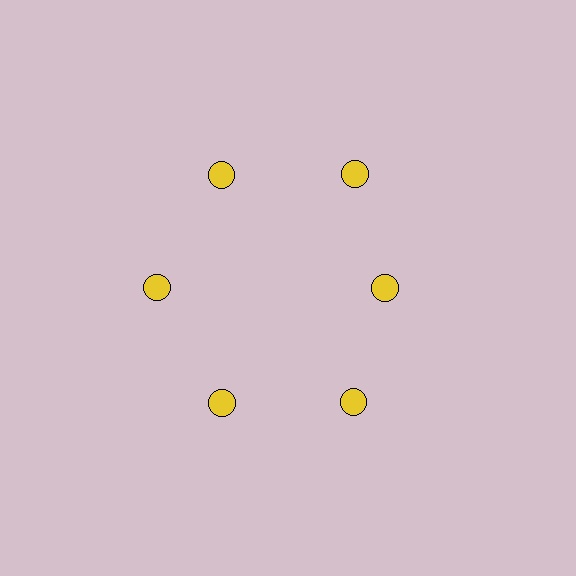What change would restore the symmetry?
The symmetry would be restored by moving it outward, back onto the ring so that all 6 circles sit at equal angles and equal distance from the center.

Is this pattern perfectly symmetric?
No. The 6 yellow circles are arranged in a ring, but one element near the 3 o'clock position is pulled inward toward the center, breaking the 6-fold rotational symmetry.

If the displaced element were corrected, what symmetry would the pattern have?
It would have 6-fold rotational symmetry — the pattern would map onto itself every 60 degrees.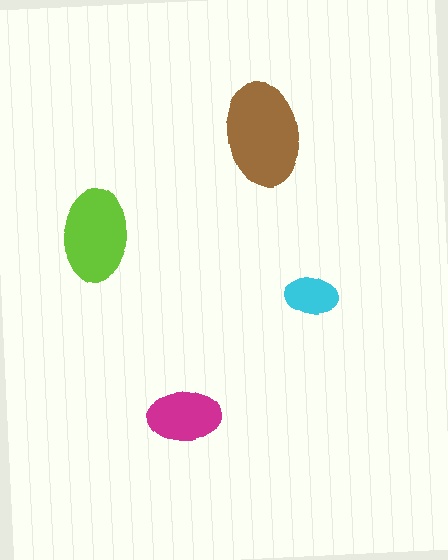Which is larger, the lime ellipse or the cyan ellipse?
The lime one.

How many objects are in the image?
There are 4 objects in the image.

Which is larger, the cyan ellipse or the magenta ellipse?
The magenta one.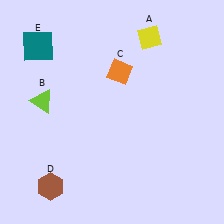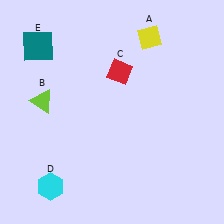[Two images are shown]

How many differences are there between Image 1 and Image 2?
There are 2 differences between the two images.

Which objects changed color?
C changed from orange to red. D changed from brown to cyan.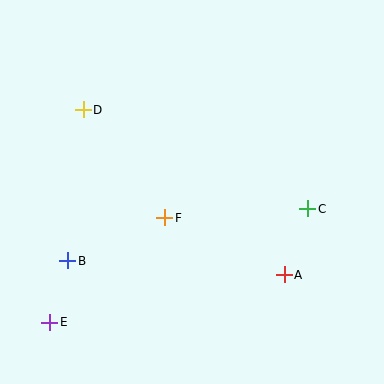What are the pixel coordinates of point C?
Point C is at (308, 209).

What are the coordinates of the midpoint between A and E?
The midpoint between A and E is at (167, 298).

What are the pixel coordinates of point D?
Point D is at (83, 110).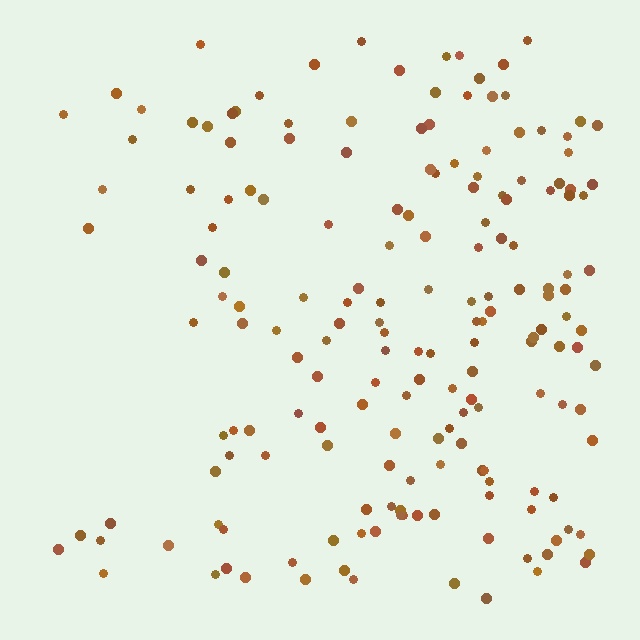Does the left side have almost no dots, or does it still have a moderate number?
Still a moderate number, just noticeably fewer than the right.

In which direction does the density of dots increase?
From left to right, with the right side densest.